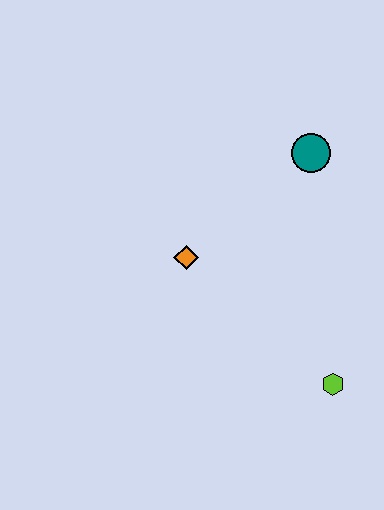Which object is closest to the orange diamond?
The teal circle is closest to the orange diamond.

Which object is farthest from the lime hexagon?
The teal circle is farthest from the lime hexagon.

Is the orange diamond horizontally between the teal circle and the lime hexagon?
No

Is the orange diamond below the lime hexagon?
No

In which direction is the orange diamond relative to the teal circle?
The orange diamond is to the left of the teal circle.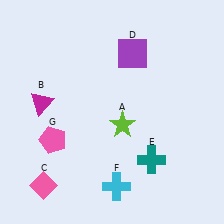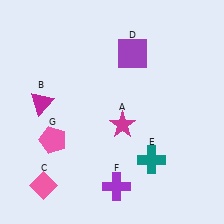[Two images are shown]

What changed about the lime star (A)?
In Image 1, A is lime. In Image 2, it changed to magenta.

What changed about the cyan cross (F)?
In Image 1, F is cyan. In Image 2, it changed to purple.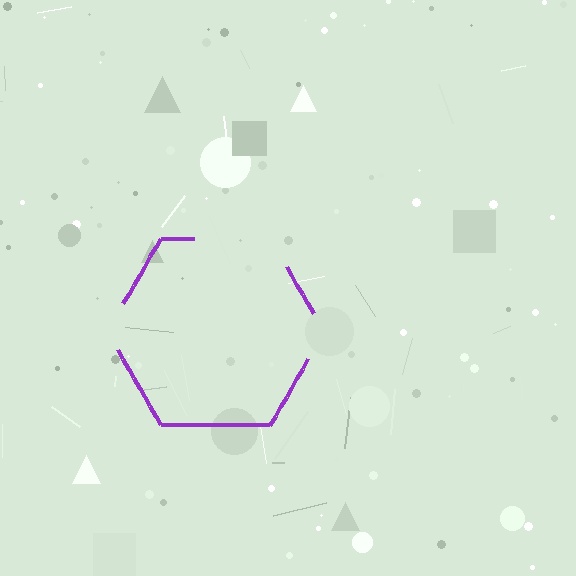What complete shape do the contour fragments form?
The contour fragments form a hexagon.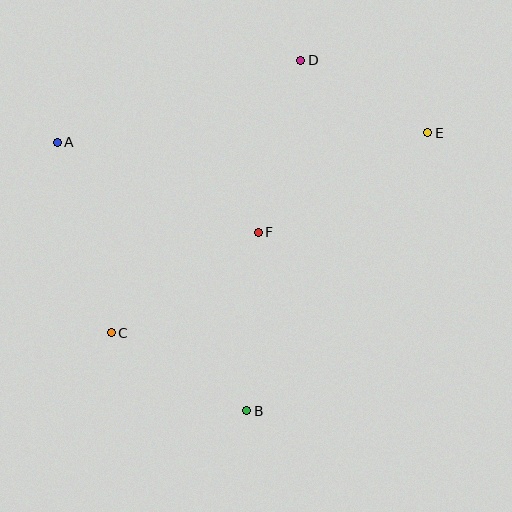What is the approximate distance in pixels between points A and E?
The distance between A and E is approximately 371 pixels.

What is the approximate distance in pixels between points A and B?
The distance between A and B is approximately 329 pixels.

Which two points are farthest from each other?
Points C and E are farthest from each other.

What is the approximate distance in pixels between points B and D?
The distance between B and D is approximately 355 pixels.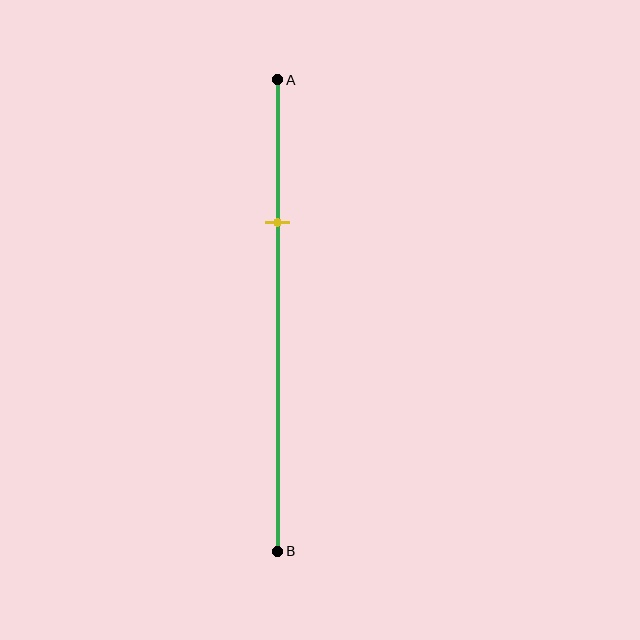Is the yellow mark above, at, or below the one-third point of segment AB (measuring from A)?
The yellow mark is above the one-third point of segment AB.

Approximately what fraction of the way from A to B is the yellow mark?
The yellow mark is approximately 30% of the way from A to B.